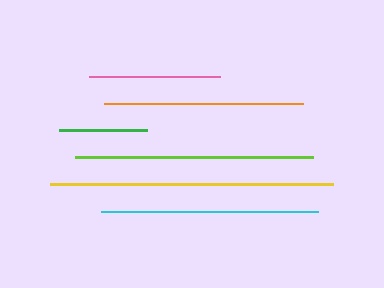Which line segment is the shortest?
The green line is the shortest at approximately 88 pixels.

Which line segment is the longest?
The yellow line is the longest at approximately 284 pixels.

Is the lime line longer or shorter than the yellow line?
The yellow line is longer than the lime line.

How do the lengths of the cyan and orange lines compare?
The cyan and orange lines are approximately the same length.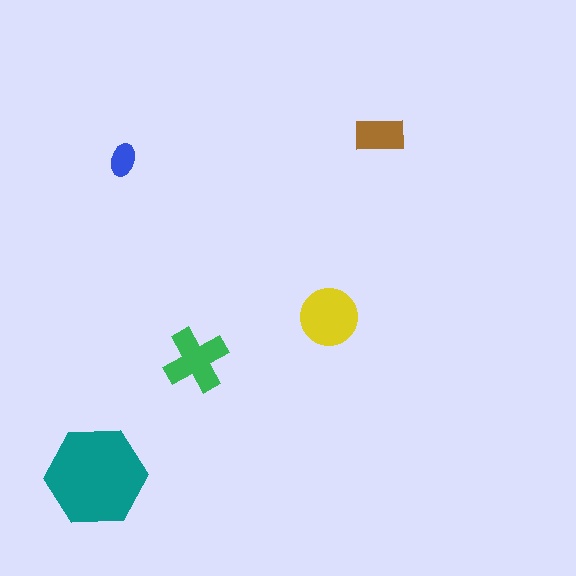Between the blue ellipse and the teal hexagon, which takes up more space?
The teal hexagon.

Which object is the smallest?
The blue ellipse.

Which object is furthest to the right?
The brown rectangle is rightmost.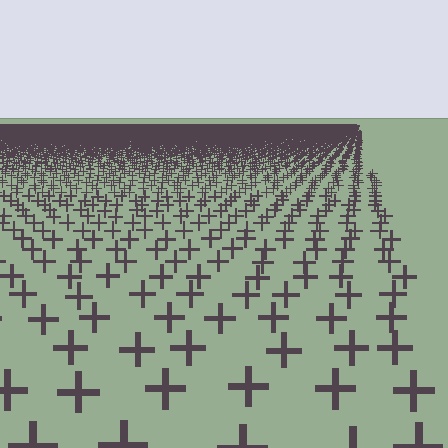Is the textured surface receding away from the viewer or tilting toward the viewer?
The surface is receding away from the viewer. Texture elements get smaller and denser toward the top.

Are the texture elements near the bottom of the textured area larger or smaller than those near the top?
Larger. Near the bottom, elements are closer to the viewer and appear at a bigger on-screen size.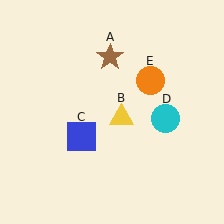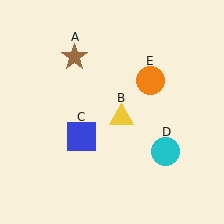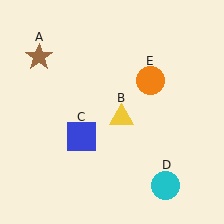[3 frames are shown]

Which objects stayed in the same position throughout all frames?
Yellow triangle (object B) and blue square (object C) and orange circle (object E) remained stationary.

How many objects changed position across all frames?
2 objects changed position: brown star (object A), cyan circle (object D).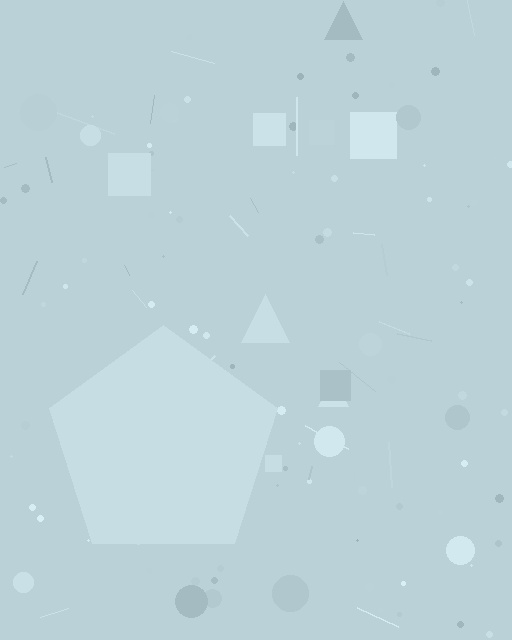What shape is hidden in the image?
A pentagon is hidden in the image.